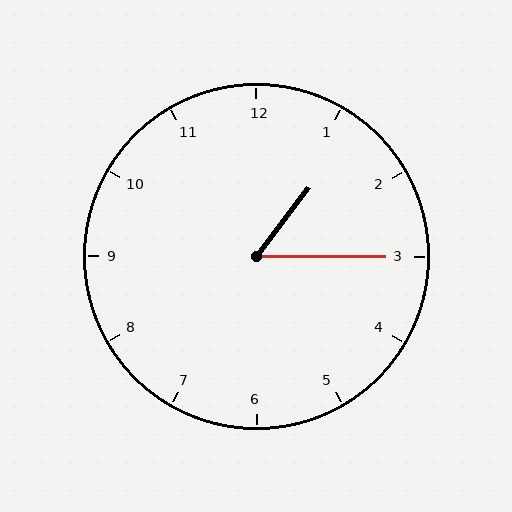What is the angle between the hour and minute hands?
Approximately 52 degrees.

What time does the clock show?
1:15.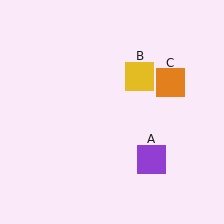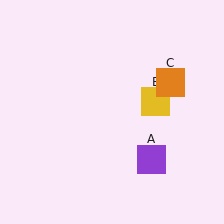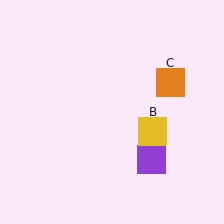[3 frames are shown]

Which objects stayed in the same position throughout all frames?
Purple square (object A) and orange square (object C) remained stationary.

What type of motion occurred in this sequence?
The yellow square (object B) rotated clockwise around the center of the scene.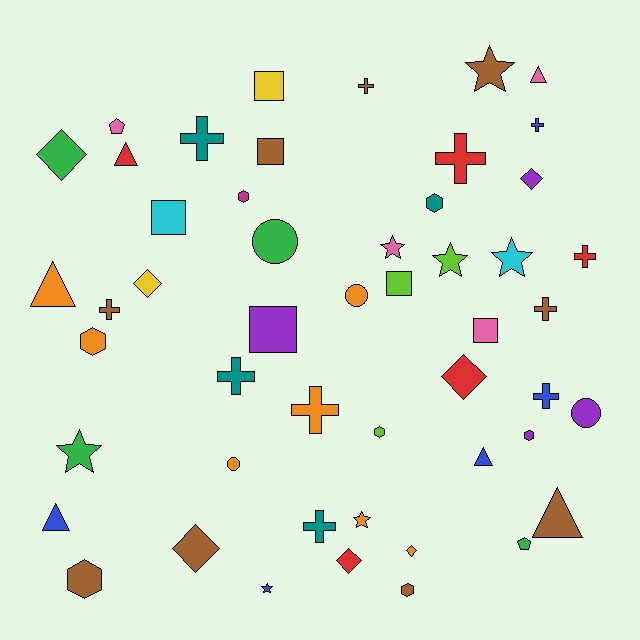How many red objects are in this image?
There are 5 red objects.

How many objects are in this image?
There are 50 objects.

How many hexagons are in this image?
There are 7 hexagons.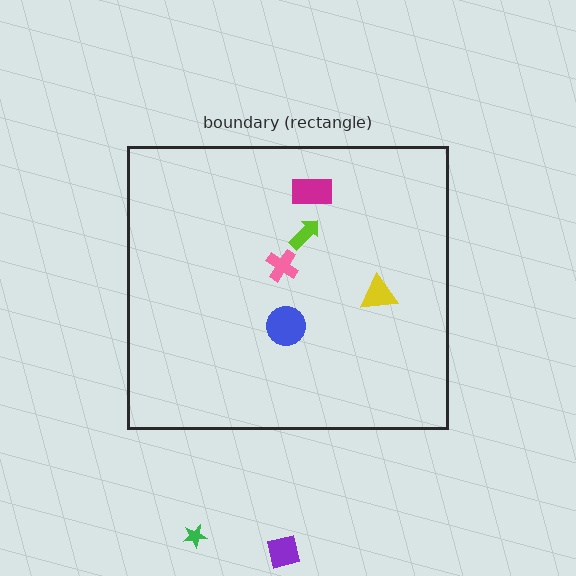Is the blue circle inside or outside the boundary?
Inside.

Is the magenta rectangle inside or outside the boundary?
Inside.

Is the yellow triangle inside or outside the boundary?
Inside.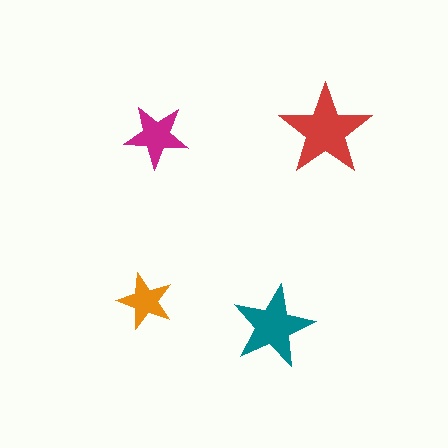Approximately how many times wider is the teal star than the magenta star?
About 1.5 times wider.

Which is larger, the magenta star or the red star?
The red one.